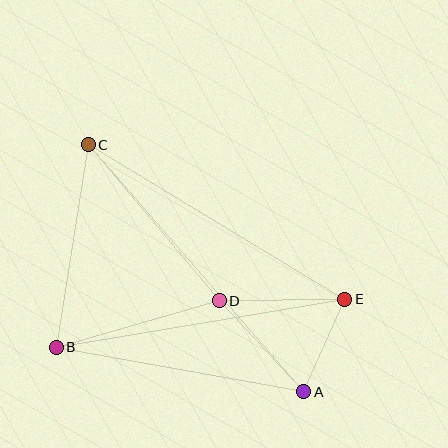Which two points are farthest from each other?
Points A and C are farthest from each other.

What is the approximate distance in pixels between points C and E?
The distance between C and E is approximately 300 pixels.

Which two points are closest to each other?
Points A and E are closest to each other.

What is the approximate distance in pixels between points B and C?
The distance between B and C is approximately 205 pixels.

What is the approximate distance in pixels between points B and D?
The distance between B and D is approximately 169 pixels.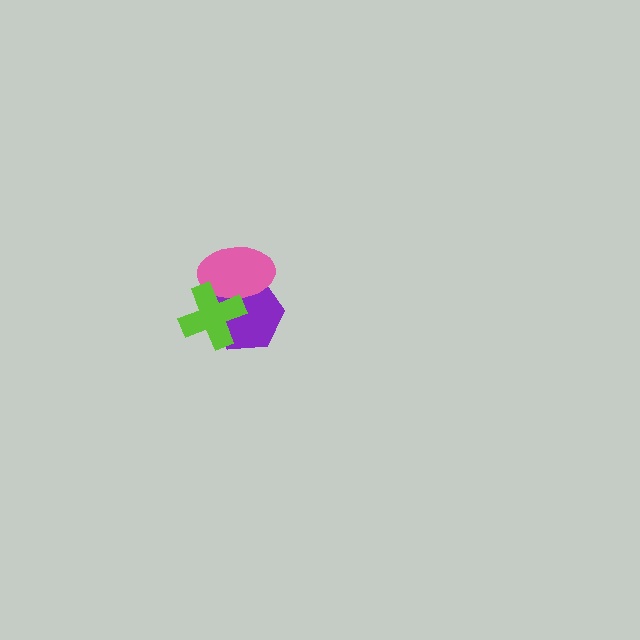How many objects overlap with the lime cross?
2 objects overlap with the lime cross.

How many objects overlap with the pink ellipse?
2 objects overlap with the pink ellipse.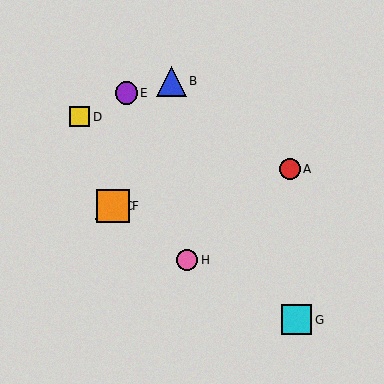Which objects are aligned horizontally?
Objects C, F are aligned horizontally.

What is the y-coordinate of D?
Object D is at y≈117.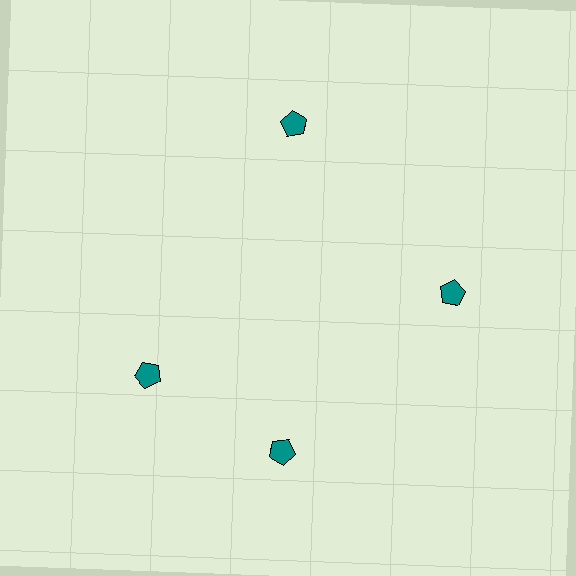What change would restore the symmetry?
The symmetry would be restored by rotating it back into even spacing with its neighbors so that all 4 pentagons sit at equal angles and equal distance from the center.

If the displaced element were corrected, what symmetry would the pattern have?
It would have 4-fold rotational symmetry — the pattern would map onto itself every 90 degrees.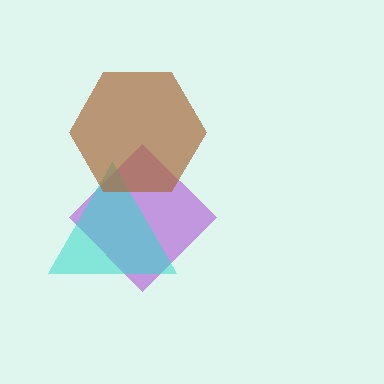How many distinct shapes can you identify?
There are 3 distinct shapes: a purple diamond, a cyan triangle, a brown hexagon.